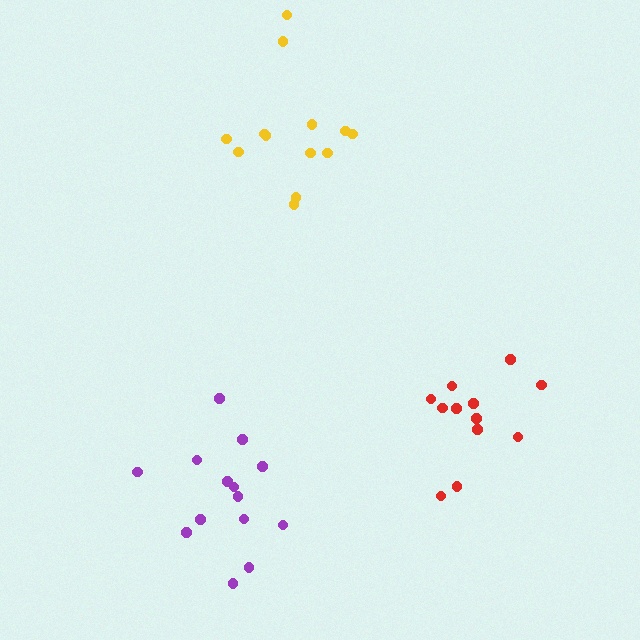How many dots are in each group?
Group 1: 14 dots, Group 2: 12 dots, Group 3: 13 dots (39 total).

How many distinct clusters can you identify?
There are 3 distinct clusters.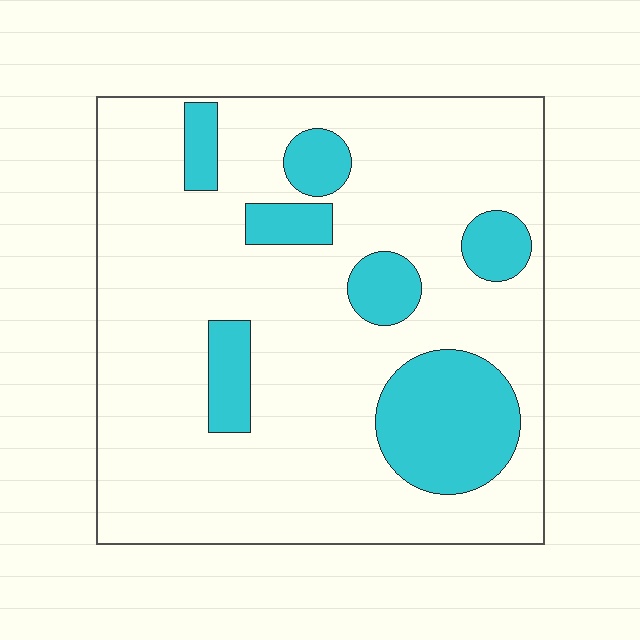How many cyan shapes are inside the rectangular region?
7.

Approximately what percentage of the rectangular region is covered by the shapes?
Approximately 20%.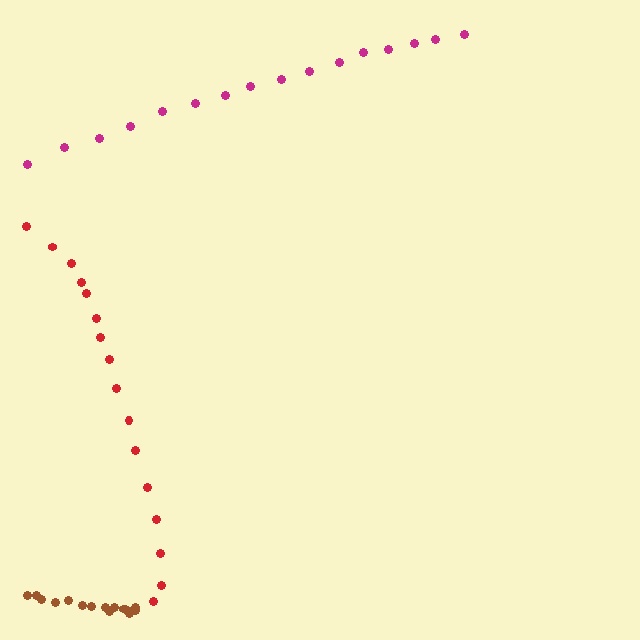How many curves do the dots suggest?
There are 3 distinct paths.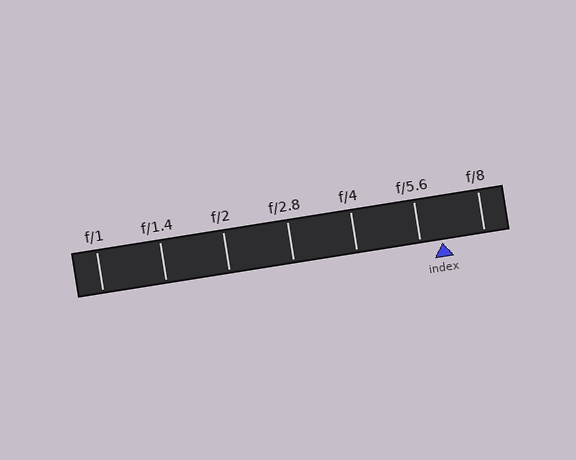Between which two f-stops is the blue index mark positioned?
The index mark is between f/5.6 and f/8.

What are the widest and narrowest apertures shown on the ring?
The widest aperture shown is f/1 and the narrowest is f/8.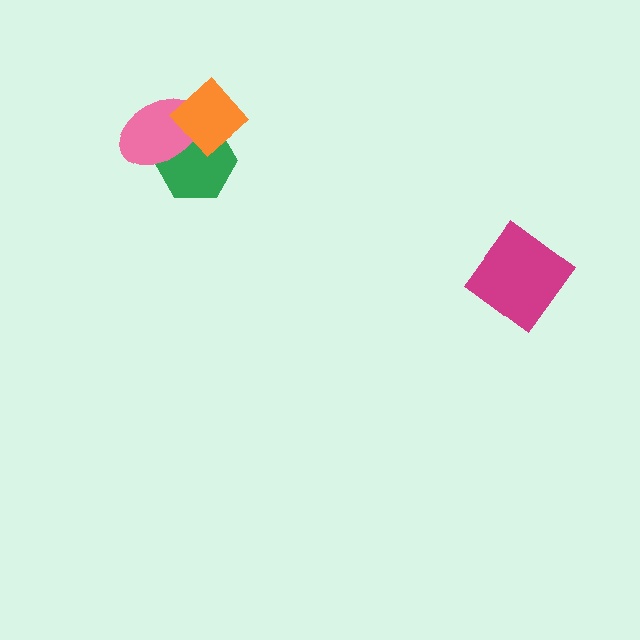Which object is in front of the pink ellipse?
The orange diamond is in front of the pink ellipse.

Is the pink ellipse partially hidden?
Yes, it is partially covered by another shape.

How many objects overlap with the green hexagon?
2 objects overlap with the green hexagon.